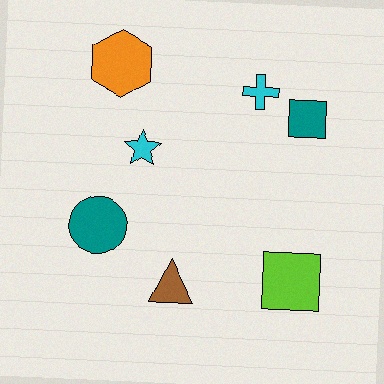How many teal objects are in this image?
There are 2 teal objects.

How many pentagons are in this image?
There are no pentagons.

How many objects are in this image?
There are 7 objects.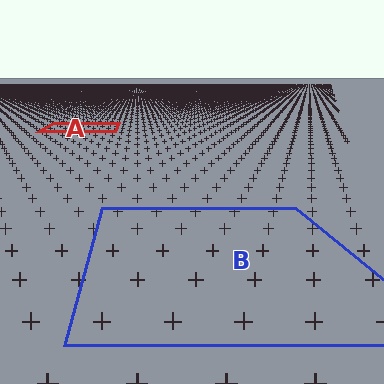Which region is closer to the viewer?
Region B is closer. The texture elements there are larger and more spread out.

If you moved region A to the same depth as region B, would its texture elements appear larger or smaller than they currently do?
They would appear larger. At a closer depth, the same texture elements are projected at a bigger on-screen size.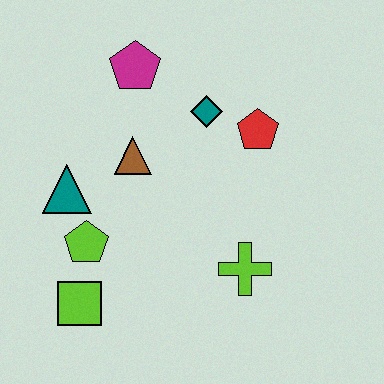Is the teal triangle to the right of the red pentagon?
No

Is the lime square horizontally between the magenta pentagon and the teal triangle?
Yes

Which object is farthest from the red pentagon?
The lime square is farthest from the red pentagon.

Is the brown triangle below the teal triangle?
No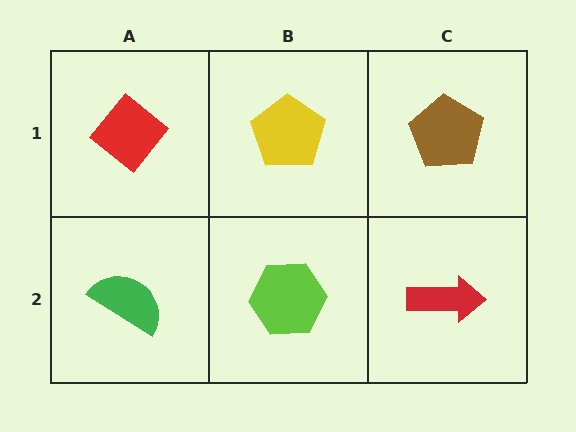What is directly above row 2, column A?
A red diamond.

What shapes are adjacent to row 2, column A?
A red diamond (row 1, column A), a lime hexagon (row 2, column B).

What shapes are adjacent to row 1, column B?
A lime hexagon (row 2, column B), a red diamond (row 1, column A), a brown pentagon (row 1, column C).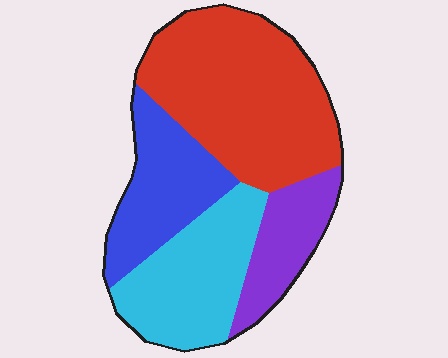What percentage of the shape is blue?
Blue takes up about one fifth (1/5) of the shape.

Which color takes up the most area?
Red, at roughly 40%.